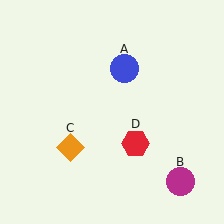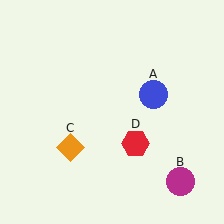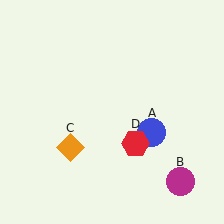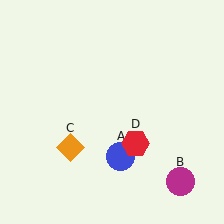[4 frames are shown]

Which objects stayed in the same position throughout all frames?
Magenta circle (object B) and orange diamond (object C) and red hexagon (object D) remained stationary.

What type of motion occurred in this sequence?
The blue circle (object A) rotated clockwise around the center of the scene.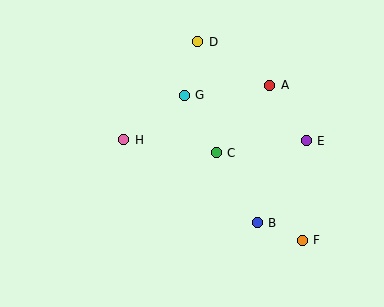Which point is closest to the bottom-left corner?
Point H is closest to the bottom-left corner.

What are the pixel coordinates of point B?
Point B is at (257, 223).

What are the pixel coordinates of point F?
Point F is at (302, 240).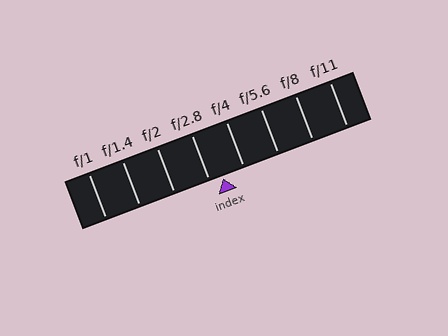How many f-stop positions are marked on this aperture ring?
There are 8 f-stop positions marked.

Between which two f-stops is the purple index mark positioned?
The index mark is between f/2.8 and f/4.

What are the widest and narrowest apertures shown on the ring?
The widest aperture shown is f/1 and the narrowest is f/11.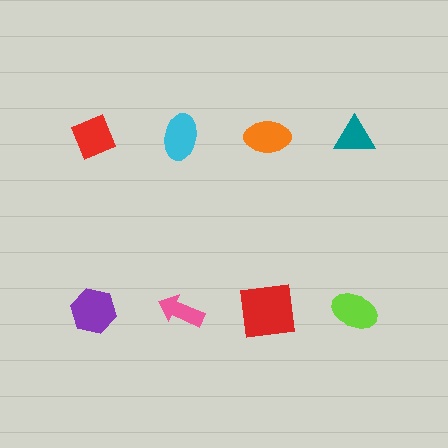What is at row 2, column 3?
A red square.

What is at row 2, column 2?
A pink arrow.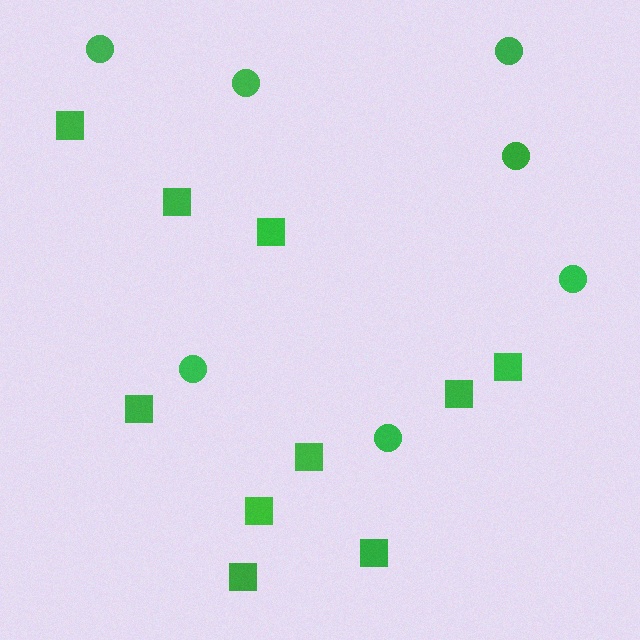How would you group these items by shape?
There are 2 groups: one group of squares (10) and one group of circles (7).